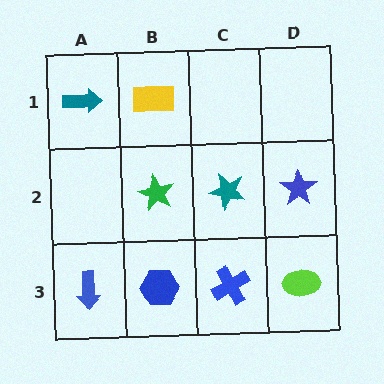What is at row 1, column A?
A teal arrow.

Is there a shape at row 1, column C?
No, that cell is empty.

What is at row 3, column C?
A blue cross.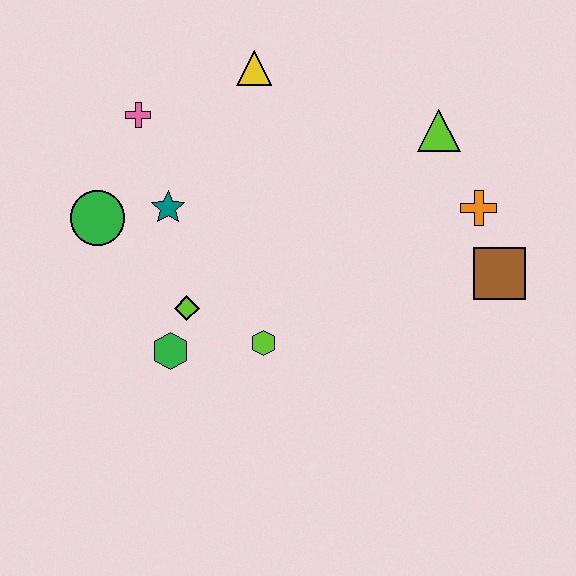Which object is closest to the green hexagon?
The lime diamond is closest to the green hexagon.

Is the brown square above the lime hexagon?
Yes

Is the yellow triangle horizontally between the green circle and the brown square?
Yes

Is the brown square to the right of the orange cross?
Yes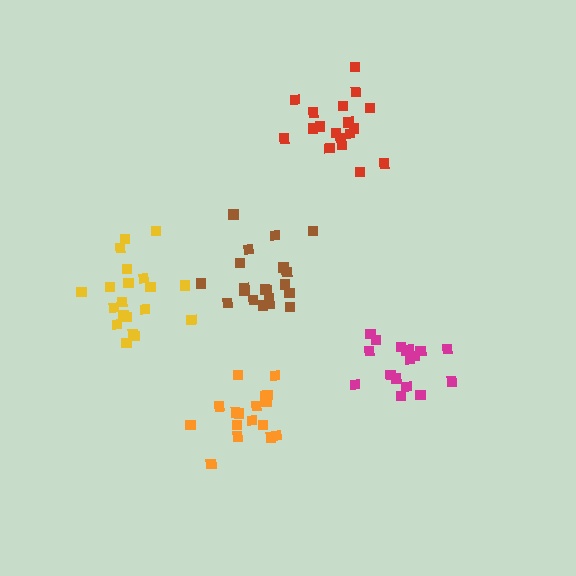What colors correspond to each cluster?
The clusters are colored: red, magenta, yellow, brown, orange.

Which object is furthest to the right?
The magenta cluster is rightmost.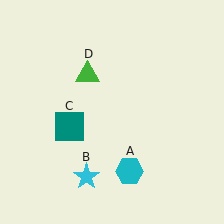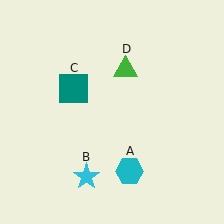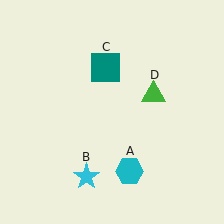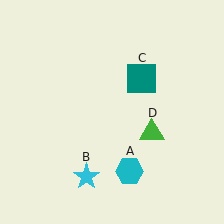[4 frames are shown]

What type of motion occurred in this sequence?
The teal square (object C), green triangle (object D) rotated clockwise around the center of the scene.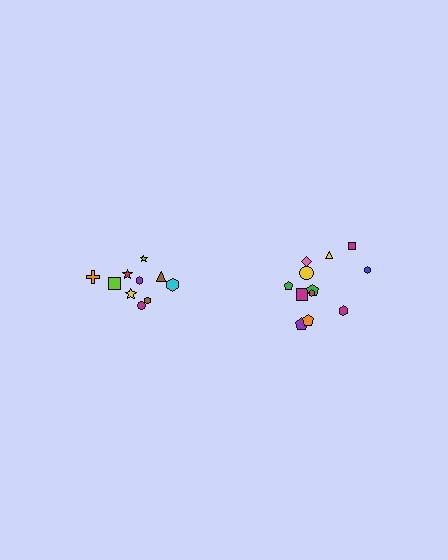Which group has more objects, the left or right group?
The right group.